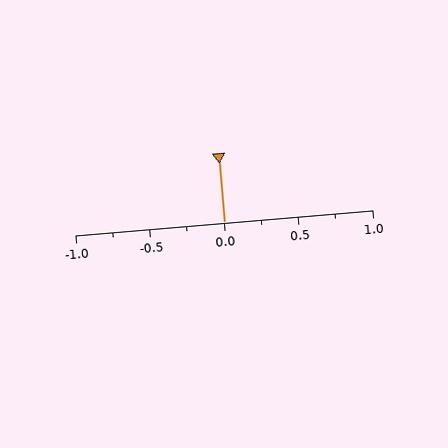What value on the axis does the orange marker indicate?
The marker indicates approximately 0.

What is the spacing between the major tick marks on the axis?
The major ticks are spaced 0.5 apart.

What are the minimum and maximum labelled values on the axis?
The axis runs from -1.0 to 1.0.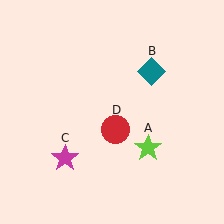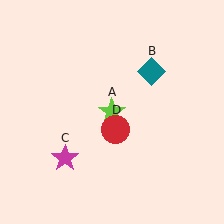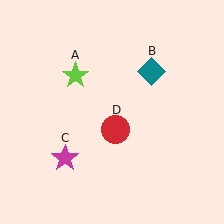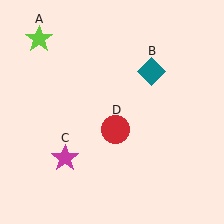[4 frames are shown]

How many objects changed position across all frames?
1 object changed position: lime star (object A).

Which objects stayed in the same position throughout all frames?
Teal diamond (object B) and magenta star (object C) and red circle (object D) remained stationary.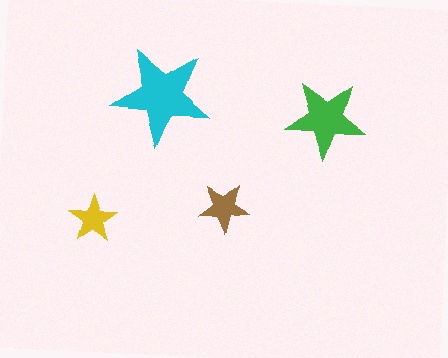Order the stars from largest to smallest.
the cyan one, the green one, the brown one, the yellow one.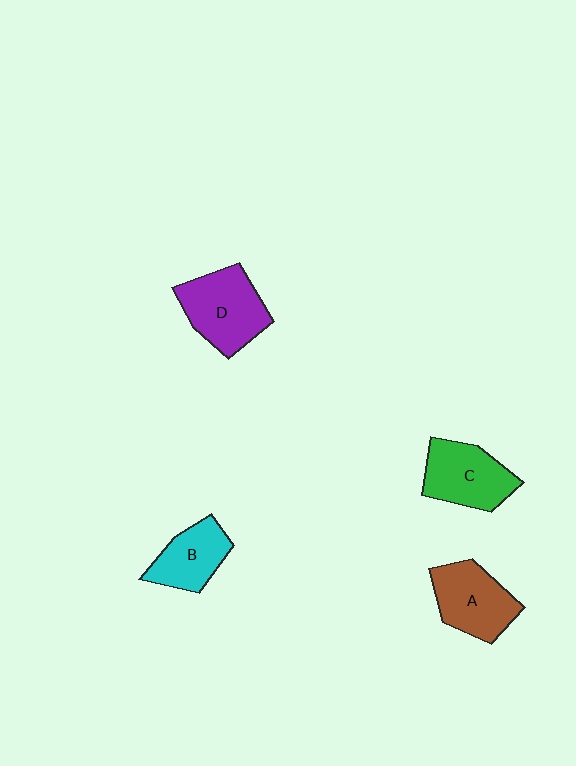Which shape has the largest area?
Shape D (purple).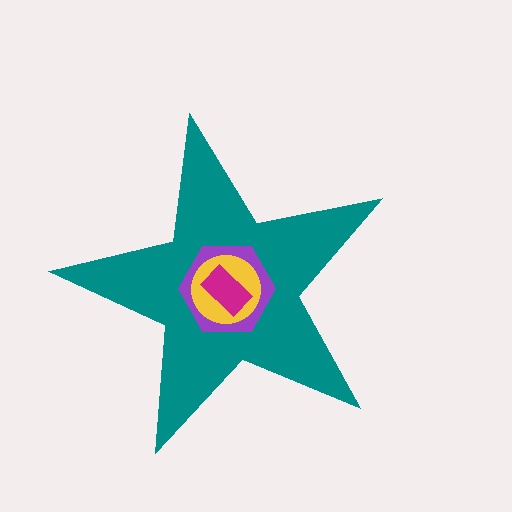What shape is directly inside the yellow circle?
The magenta rectangle.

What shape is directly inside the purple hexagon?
The yellow circle.